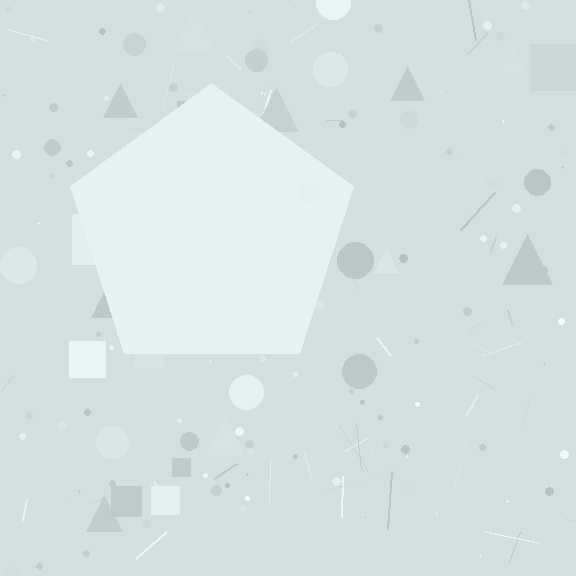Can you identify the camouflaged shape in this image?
The camouflaged shape is a pentagon.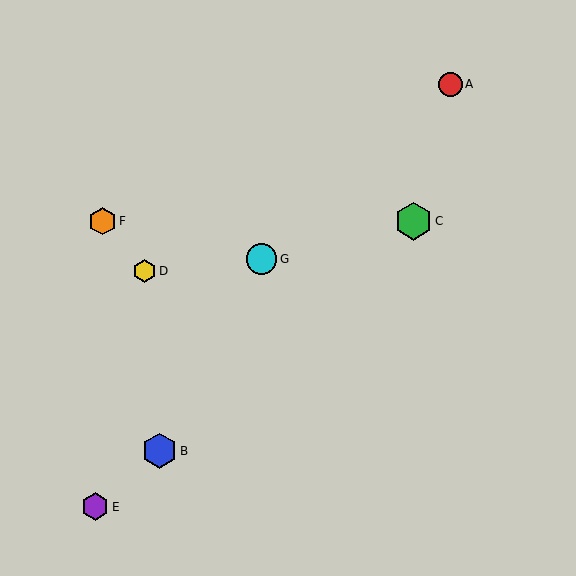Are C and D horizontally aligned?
No, C is at y≈221 and D is at y≈271.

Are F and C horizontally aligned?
Yes, both are at y≈221.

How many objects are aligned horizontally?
2 objects (C, F) are aligned horizontally.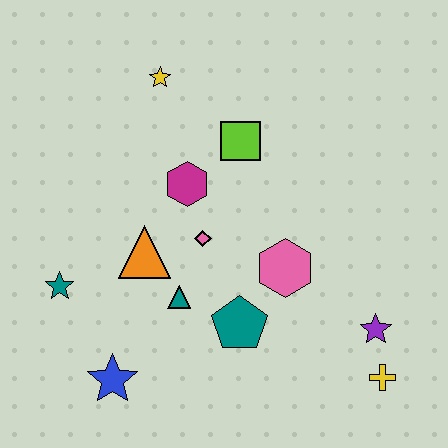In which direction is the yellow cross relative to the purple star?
The yellow cross is below the purple star.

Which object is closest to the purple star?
The yellow cross is closest to the purple star.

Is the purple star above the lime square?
No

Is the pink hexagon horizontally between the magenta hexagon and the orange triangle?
No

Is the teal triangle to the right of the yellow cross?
No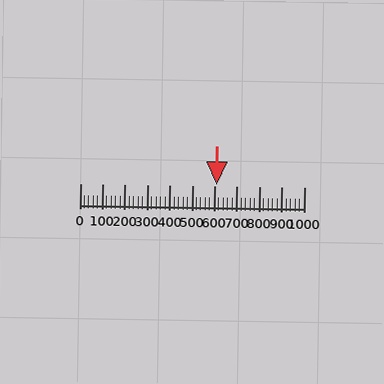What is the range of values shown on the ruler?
The ruler shows values from 0 to 1000.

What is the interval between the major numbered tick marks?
The major tick marks are spaced 100 units apart.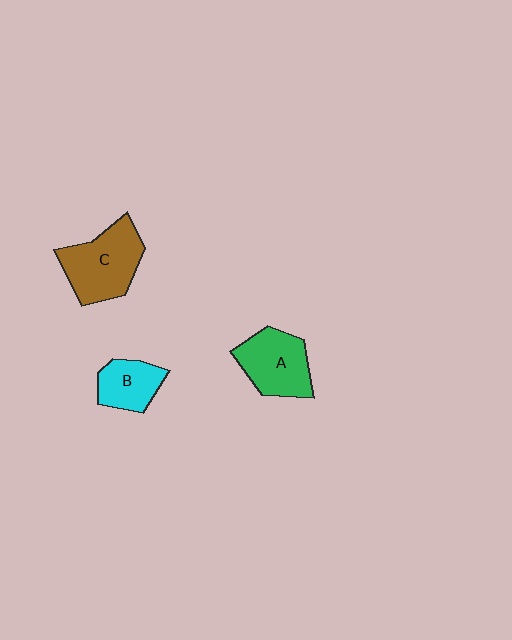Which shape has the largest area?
Shape C (brown).